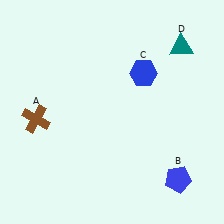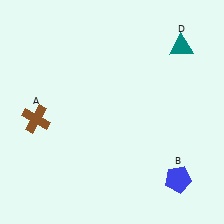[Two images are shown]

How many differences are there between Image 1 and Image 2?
There is 1 difference between the two images.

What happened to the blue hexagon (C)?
The blue hexagon (C) was removed in Image 2. It was in the top-right area of Image 1.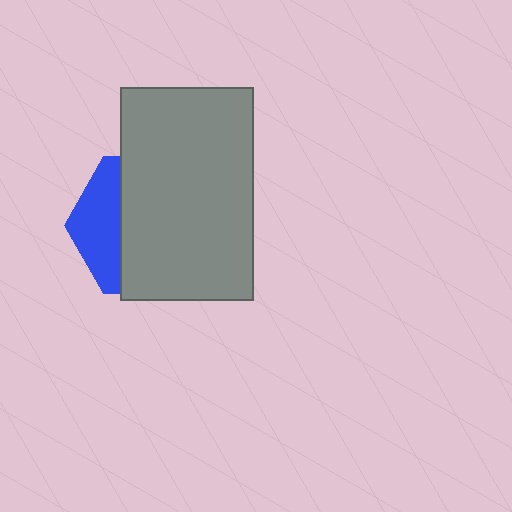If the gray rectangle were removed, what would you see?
You would see the complete blue hexagon.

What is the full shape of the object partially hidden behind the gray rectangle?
The partially hidden object is a blue hexagon.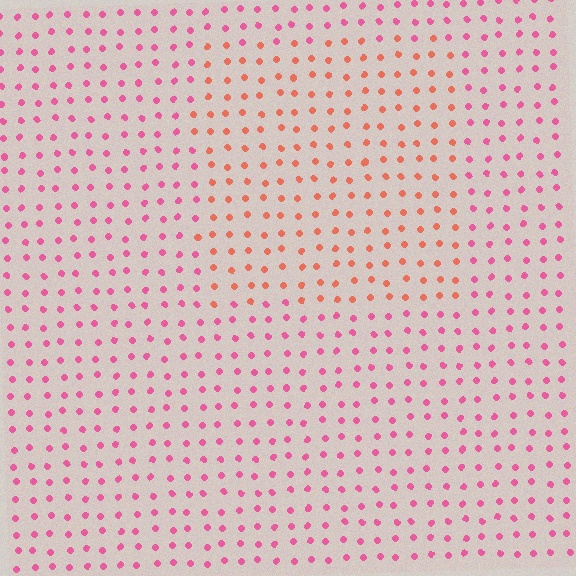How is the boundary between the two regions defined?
The boundary is defined purely by a slight shift in hue (about 37 degrees). Spacing, size, and orientation are identical on both sides.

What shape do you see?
I see a rectangle.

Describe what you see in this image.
The image is filled with small pink elements in a uniform arrangement. A rectangle-shaped region is visible where the elements are tinted to a slightly different hue, forming a subtle color boundary.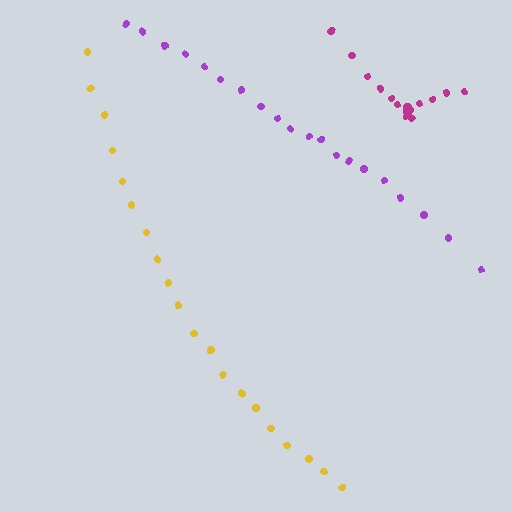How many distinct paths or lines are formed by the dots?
There are 3 distinct paths.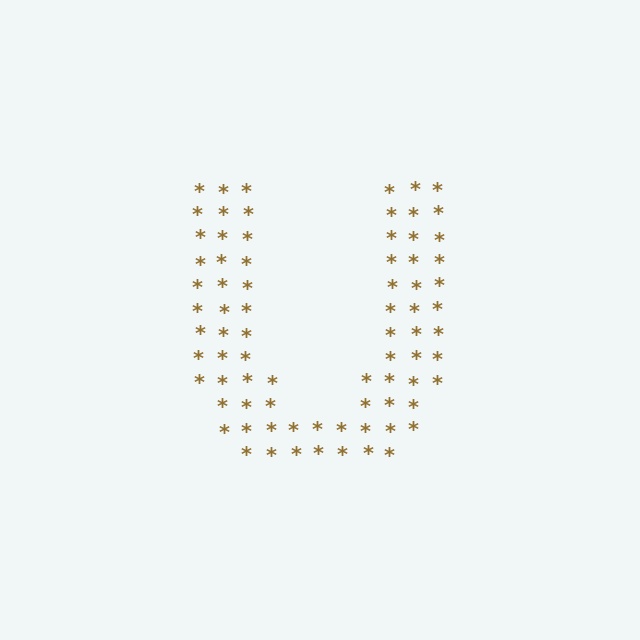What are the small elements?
The small elements are asterisks.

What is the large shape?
The large shape is the letter U.